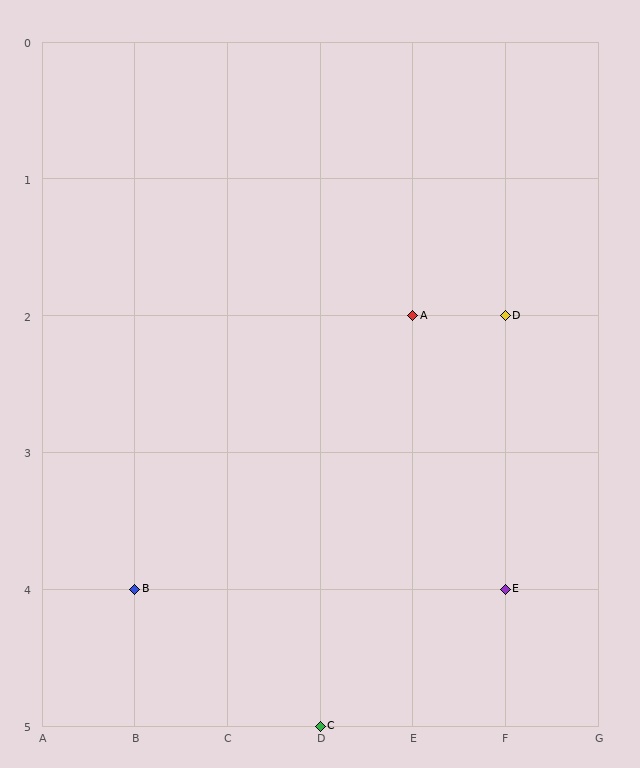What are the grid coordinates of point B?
Point B is at grid coordinates (B, 4).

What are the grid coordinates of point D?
Point D is at grid coordinates (F, 2).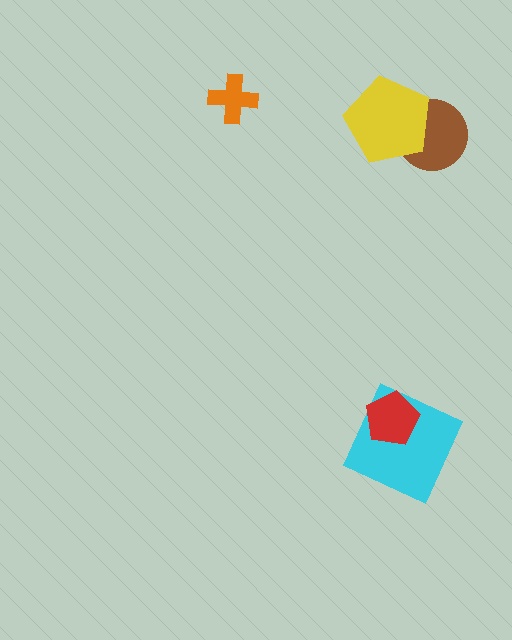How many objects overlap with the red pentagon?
1 object overlaps with the red pentagon.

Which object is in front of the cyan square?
The red pentagon is in front of the cyan square.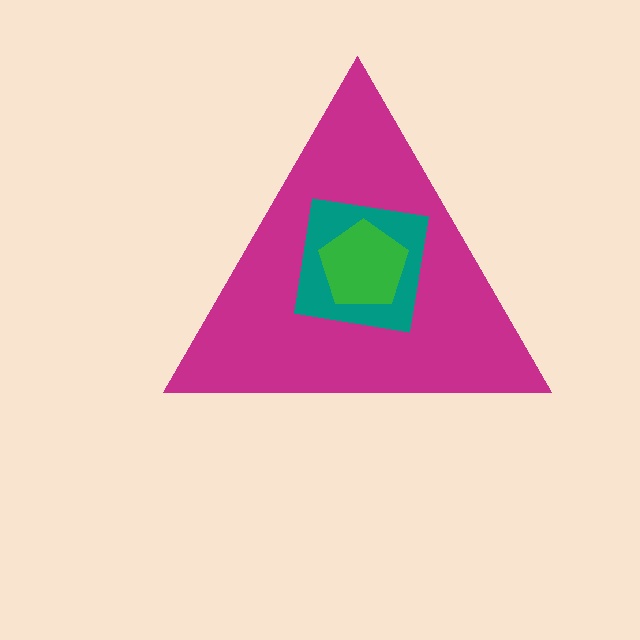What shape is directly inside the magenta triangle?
The teal square.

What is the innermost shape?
The green pentagon.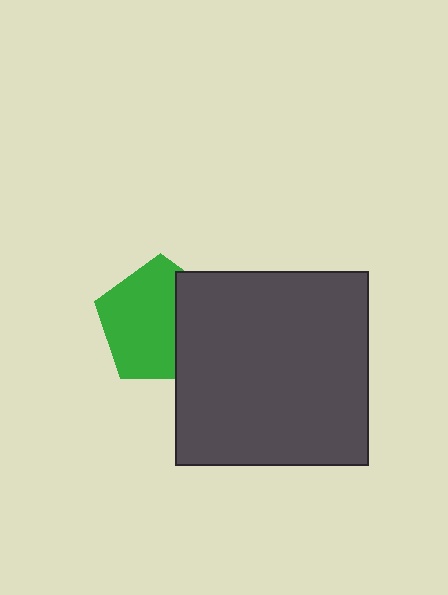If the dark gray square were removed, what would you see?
You would see the complete green pentagon.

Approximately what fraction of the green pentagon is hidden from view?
Roughly 34% of the green pentagon is hidden behind the dark gray square.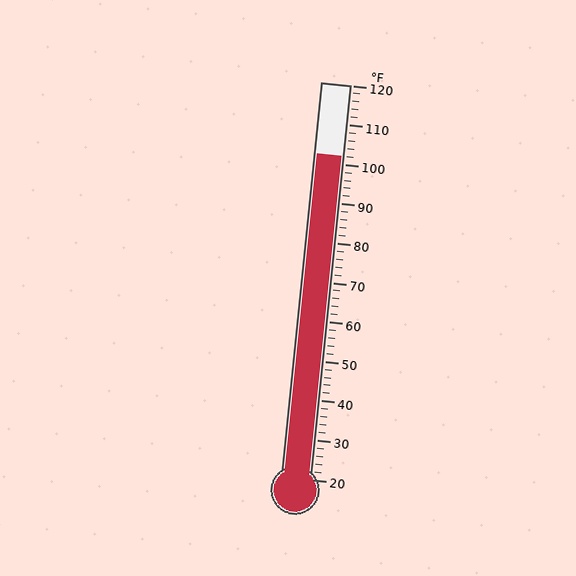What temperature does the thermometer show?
The thermometer shows approximately 102°F.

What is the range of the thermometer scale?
The thermometer scale ranges from 20°F to 120°F.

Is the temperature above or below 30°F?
The temperature is above 30°F.